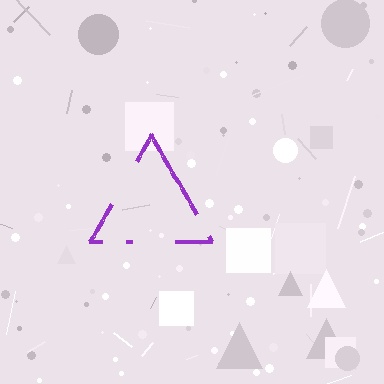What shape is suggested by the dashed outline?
The dashed outline suggests a triangle.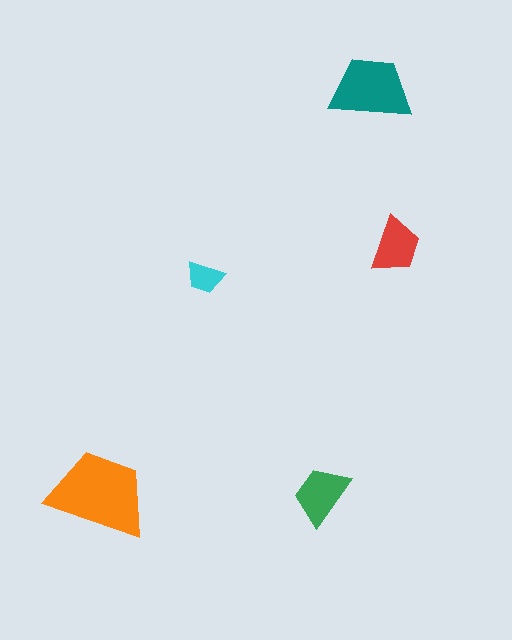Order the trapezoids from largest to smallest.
the orange one, the teal one, the green one, the red one, the cyan one.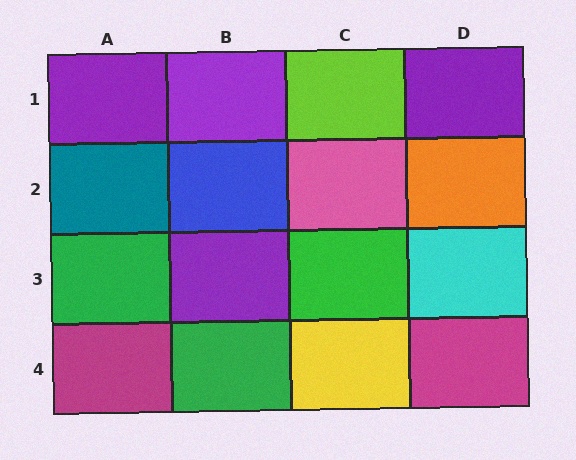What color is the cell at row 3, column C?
Green.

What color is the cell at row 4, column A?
Magenta.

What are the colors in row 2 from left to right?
Teal, blue, pink, orange.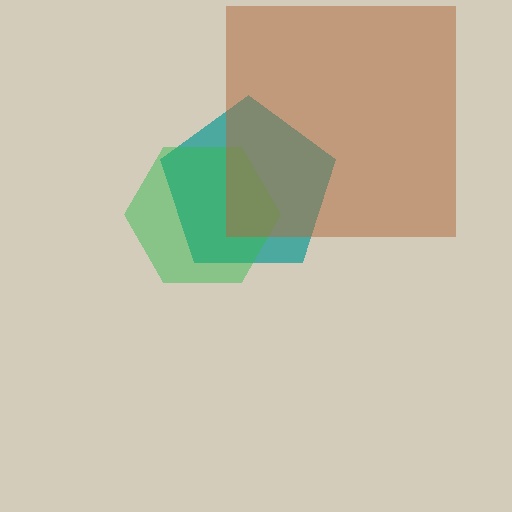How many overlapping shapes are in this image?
There are 3 overlapping shapes in the image.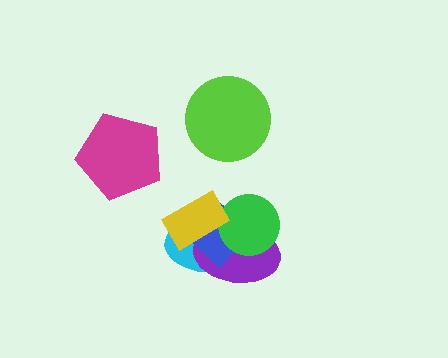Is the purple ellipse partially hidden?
Yes, it is partially covered by another shape.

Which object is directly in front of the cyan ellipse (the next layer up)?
The purple ellipse is directly in front of the cyan ellipse.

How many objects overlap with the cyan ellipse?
4 objects overlap with the cyan ellipse.